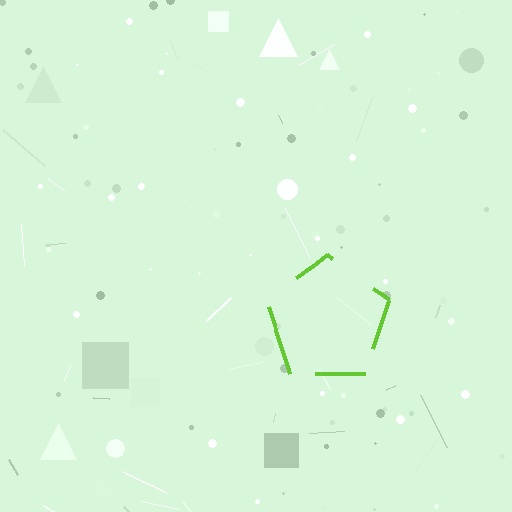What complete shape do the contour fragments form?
The contour fragments form a pentagon.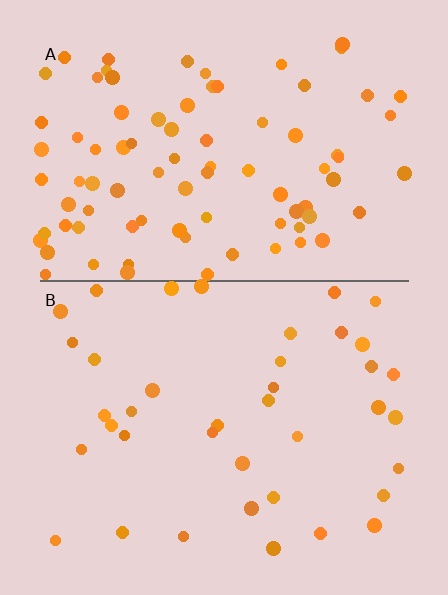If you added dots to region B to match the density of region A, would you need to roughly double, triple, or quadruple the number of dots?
Approximately double.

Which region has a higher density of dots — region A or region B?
A (the top).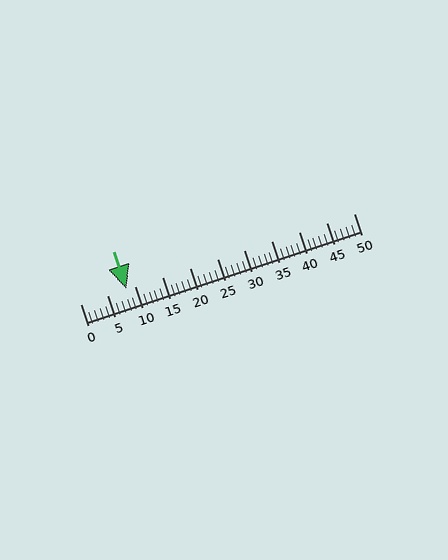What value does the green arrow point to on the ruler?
The green arrow points to approximately 8.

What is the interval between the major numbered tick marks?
The major tick marks are spaced 5 units apart.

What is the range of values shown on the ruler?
The ruler shows values from 0 to 50.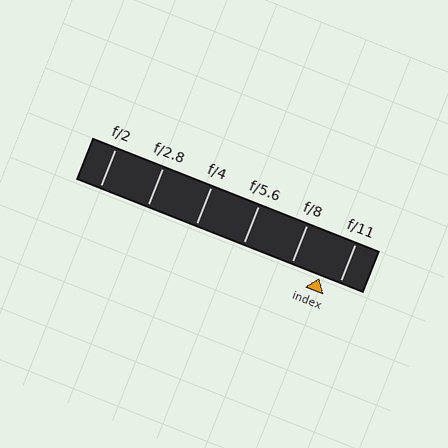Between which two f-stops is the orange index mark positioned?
The index mark is between f/8 and f/11.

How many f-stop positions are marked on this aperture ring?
There are 6 f-stop positions marked.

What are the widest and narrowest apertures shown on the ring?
The widest aperture shown is f/2 and the narrowest is f/11.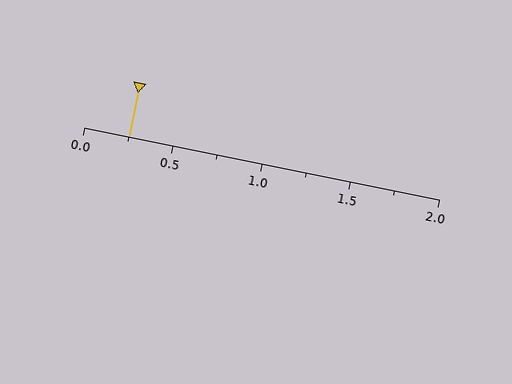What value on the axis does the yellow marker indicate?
The marker indicates approximately 0.25.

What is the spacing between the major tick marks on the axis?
The major ticks are spaced 0.5 apart.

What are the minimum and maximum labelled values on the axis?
The axis runs from 0.0 to 2.0.